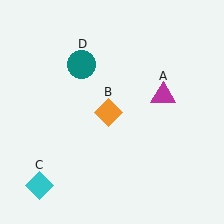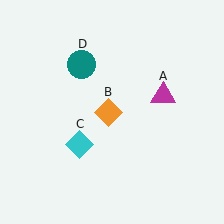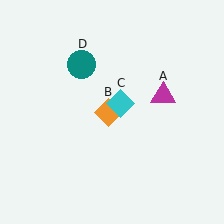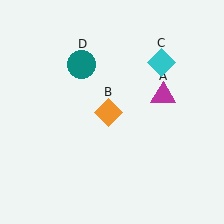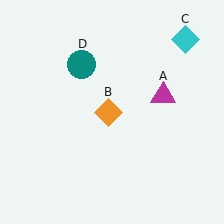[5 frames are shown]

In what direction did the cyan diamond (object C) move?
The cyan diamond (object C) moved up and to the right.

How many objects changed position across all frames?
1 object changed position: cyan diamond (object C).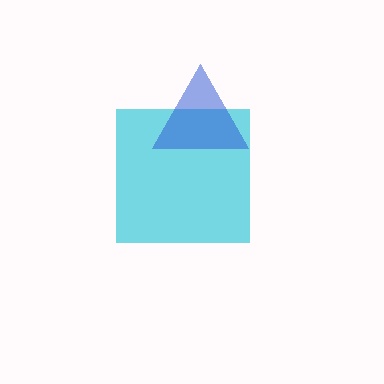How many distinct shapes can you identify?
There are 2 distinct shapes: a cyan square, a blue triangle.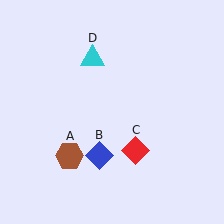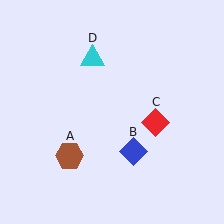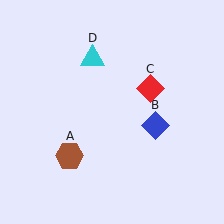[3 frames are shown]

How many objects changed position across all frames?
2 objects changed position: blue diamond (object B), red diamond (object C).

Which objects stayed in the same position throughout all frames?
Brown hexagon (object A) and cyan triangle (object D) remained stationary.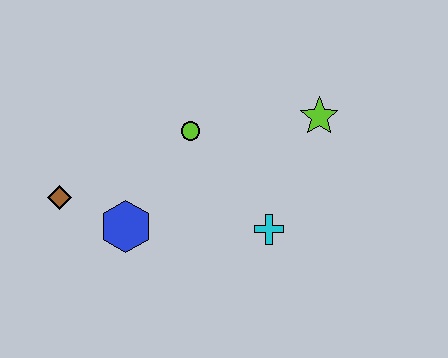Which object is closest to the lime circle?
The blue hexagon is closest to the lime circle.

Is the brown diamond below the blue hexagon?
No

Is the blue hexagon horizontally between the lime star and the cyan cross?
No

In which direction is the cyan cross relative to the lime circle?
The cyan cross is below the lime circle.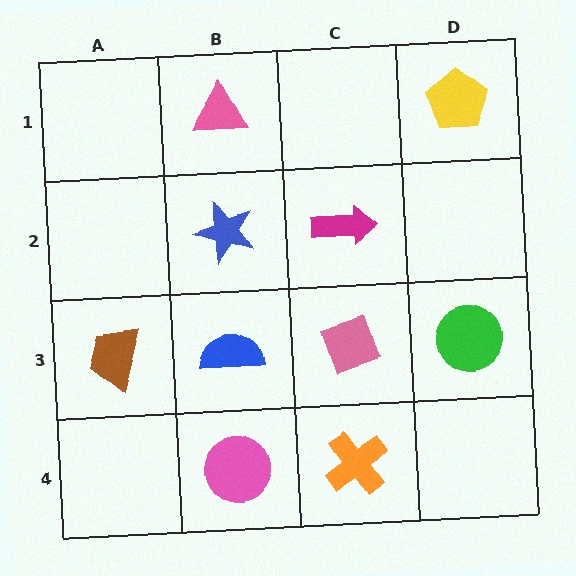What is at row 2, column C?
A magenta arrow.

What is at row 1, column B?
A pink triangle.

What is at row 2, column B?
A blue star.